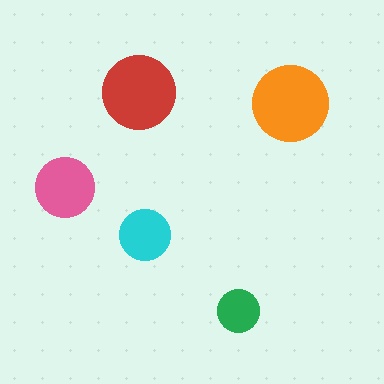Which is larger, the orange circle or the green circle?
The orange one.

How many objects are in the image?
There are 5 objects in the image.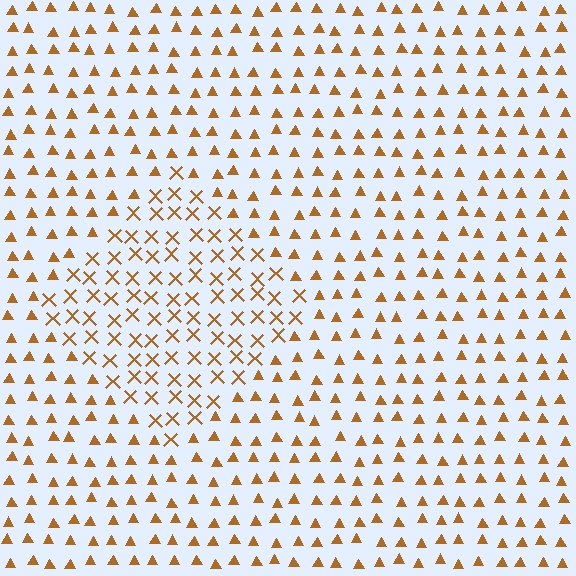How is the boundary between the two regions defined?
The boundary is defined by a change in element shape: X marks inside vs. triangles outside. All elements share the same color and spacing.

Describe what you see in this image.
The image is filled with small brown elements arranged in a uniform grid. A diamond-shaped region contains X marks, while the surrounding area contains triangles. The boundary is defined purely by the change in element shape.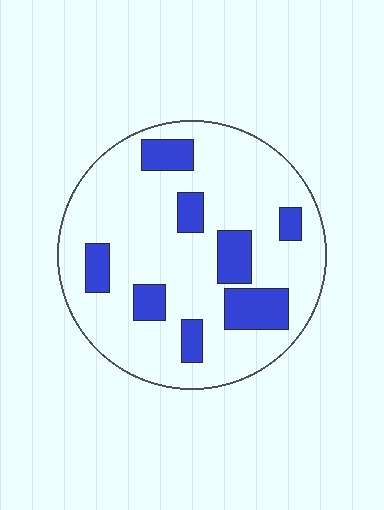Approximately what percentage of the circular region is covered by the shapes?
Approximately 20%.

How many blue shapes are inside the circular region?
8.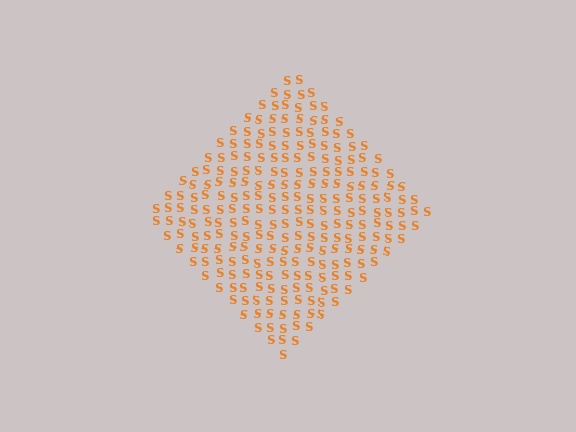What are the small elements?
The small elements are letter S's.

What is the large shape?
The large shape is a diamond.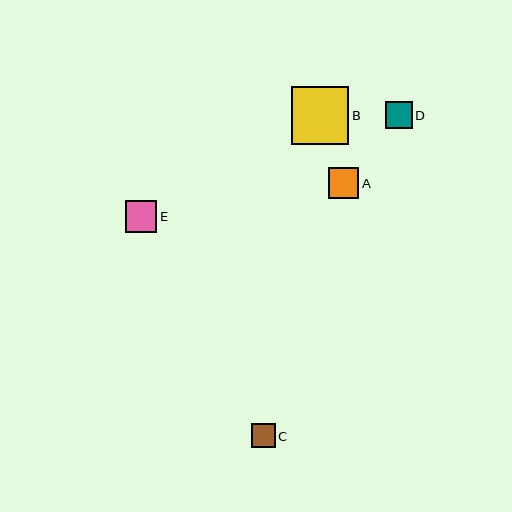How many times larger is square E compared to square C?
Square E is approximately 1.3 times the size of square C.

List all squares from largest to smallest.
From largest to smallest: B, E, A, D, C.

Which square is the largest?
Square B is the largest with a size of approximately 57 pixels.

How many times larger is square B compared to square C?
Square B is approximately 2.4 times the size of square C.